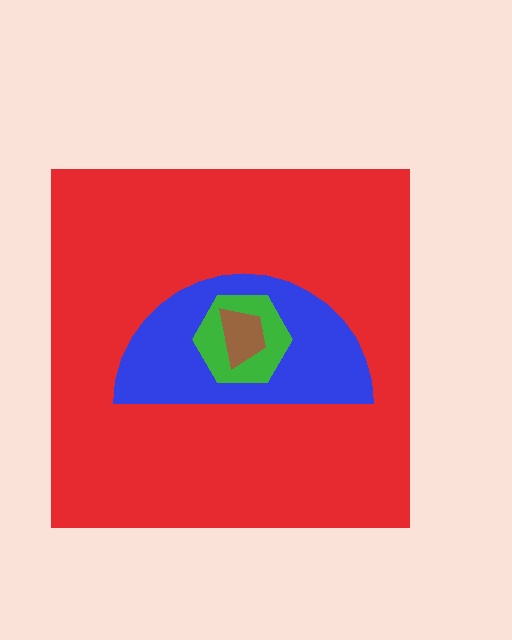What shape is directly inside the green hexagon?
The brown trapezoid.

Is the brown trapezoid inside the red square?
Yes.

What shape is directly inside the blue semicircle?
The green hexagon.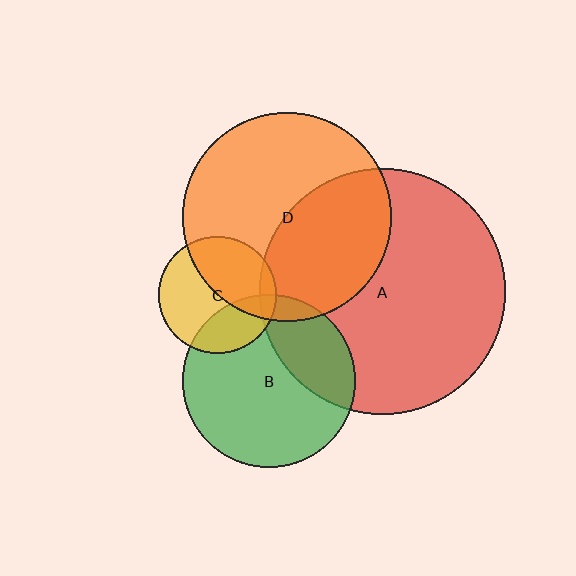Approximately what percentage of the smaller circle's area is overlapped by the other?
Approximately 30%.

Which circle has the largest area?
Circle A (red).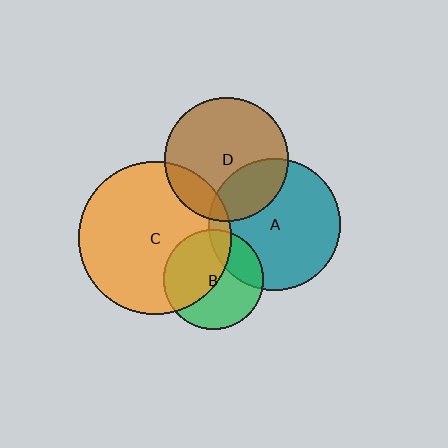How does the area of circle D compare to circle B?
Approximately 1.5 times.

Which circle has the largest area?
Circle C (orange).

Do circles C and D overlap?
Yes.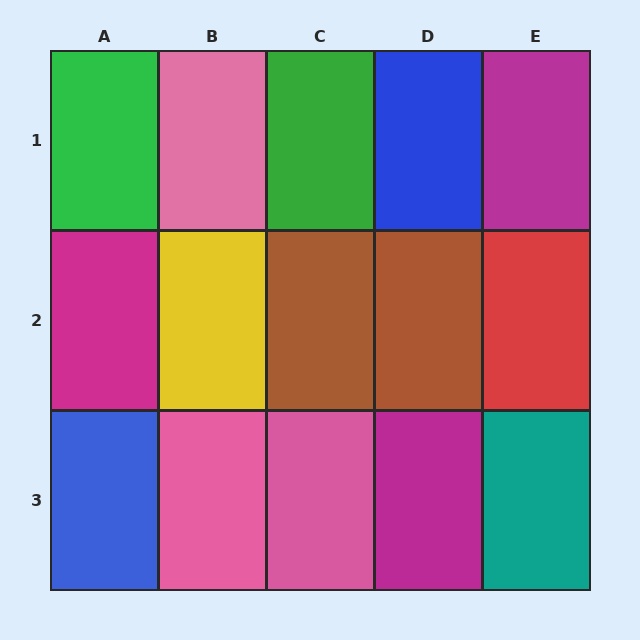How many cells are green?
2 cells are green.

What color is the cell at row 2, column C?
Brown.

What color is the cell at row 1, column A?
Green.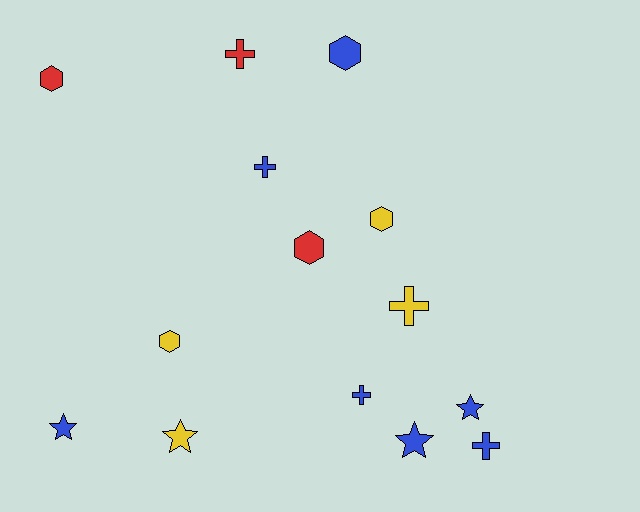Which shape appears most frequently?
Hexagon, with 5 objects.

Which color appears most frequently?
Blue, with 7 objects.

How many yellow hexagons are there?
There are 2 yellow hexagons.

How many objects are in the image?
There are 14 objects.